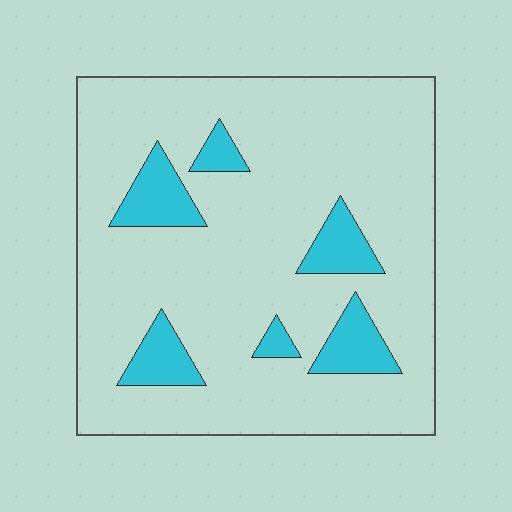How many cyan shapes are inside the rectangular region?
6.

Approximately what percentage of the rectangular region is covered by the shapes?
Approximately 15%.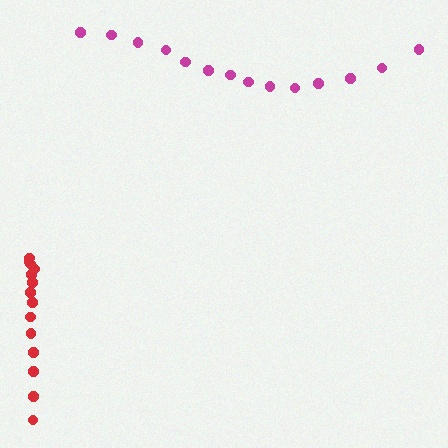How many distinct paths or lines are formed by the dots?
There are 2 distinct paths.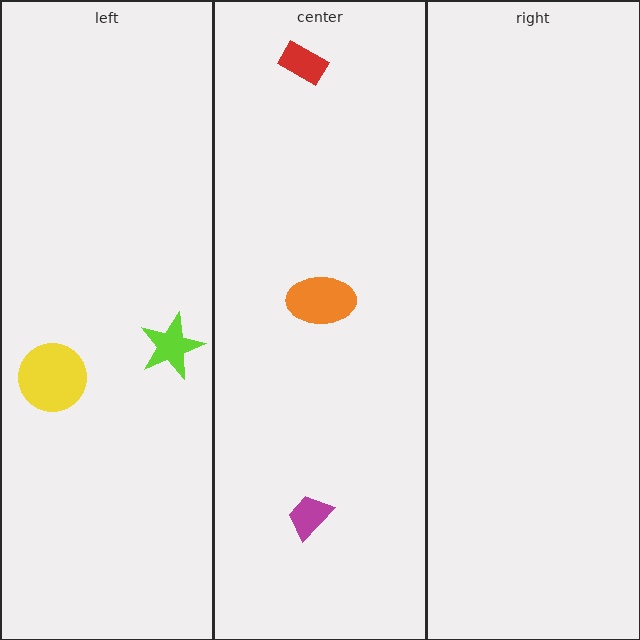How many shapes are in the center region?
3.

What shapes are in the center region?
The orange ellipse, the magenta trapezoid, the red rectangle.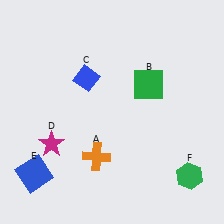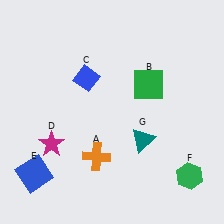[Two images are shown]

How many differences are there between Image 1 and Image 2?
There is 1 difference between the two images.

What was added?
A teal triangle (G) was added in Image 2.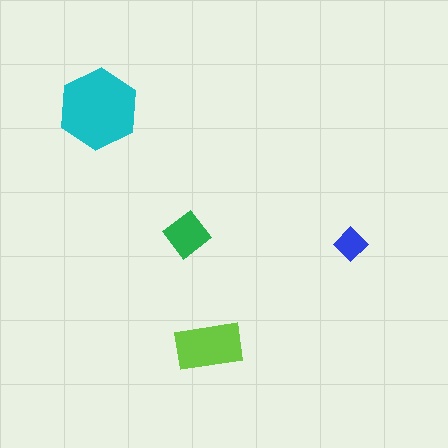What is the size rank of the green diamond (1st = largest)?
3rd.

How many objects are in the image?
There are 4 objects in the image.